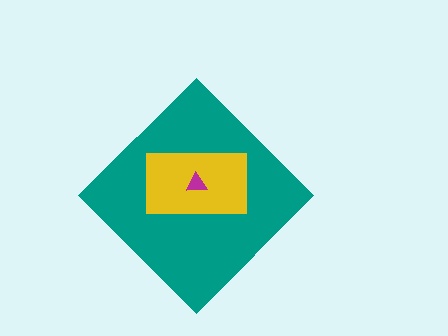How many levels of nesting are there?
3.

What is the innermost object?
The magenta triangle.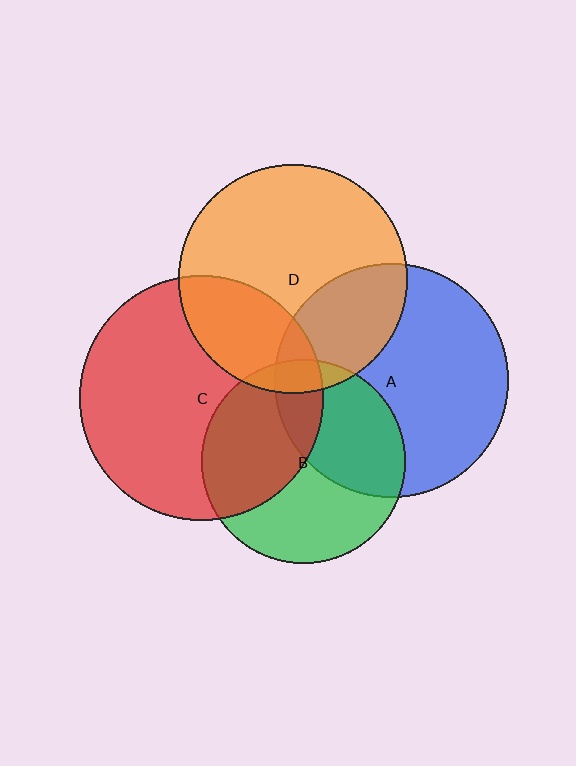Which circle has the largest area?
Circle C (red).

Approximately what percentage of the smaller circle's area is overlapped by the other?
Approximately 30%.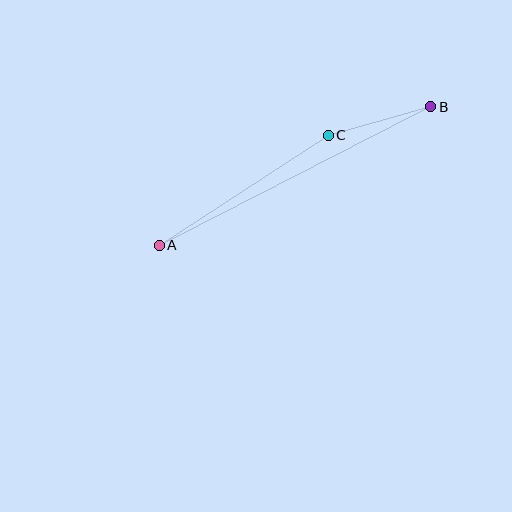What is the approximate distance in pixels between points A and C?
The distance between A and C is approximately 201 pixels.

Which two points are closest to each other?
Points B and C are closest to each other.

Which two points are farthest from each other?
Points A and B are farthest from each other.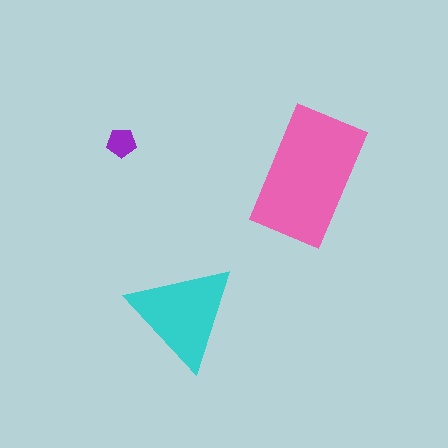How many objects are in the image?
There are 3 objects in the image.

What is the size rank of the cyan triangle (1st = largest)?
2nd.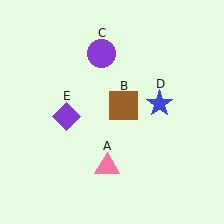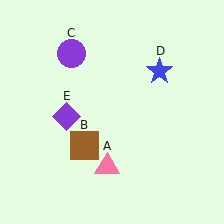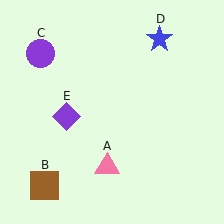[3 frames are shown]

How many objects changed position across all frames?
3 objects changed position: brown square (object B), purple circle (object C), blue star (object D).